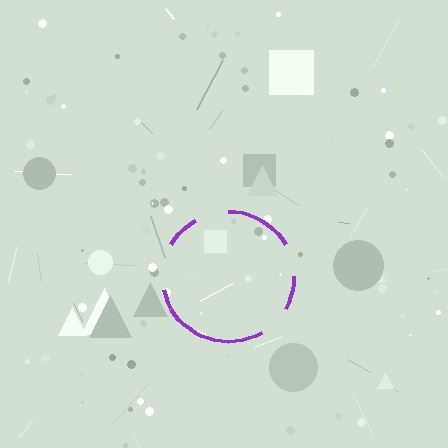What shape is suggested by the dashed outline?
The dashed outline suggests a circle.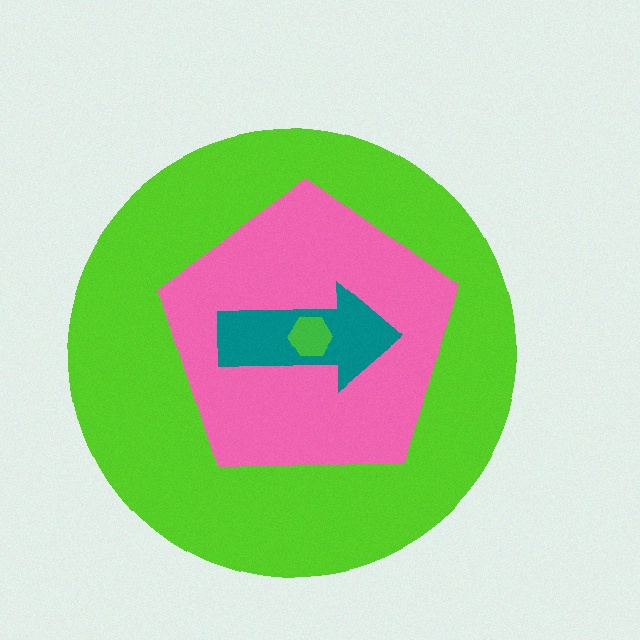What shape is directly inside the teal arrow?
The green hexagon.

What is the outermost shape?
The lime circle.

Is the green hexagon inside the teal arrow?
Yes.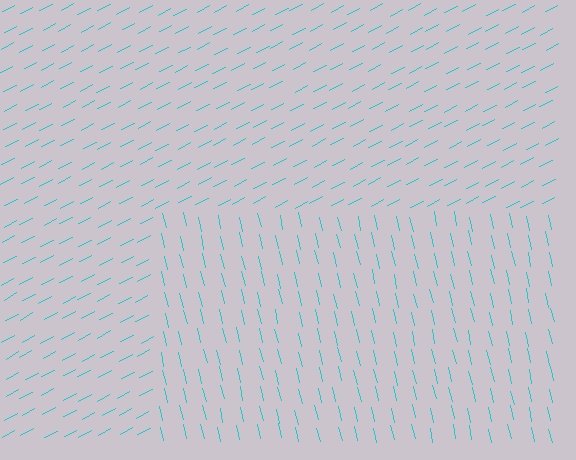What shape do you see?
I see a rectangle.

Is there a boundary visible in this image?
Yes, there is a texture boundary formed by a change in line orientation.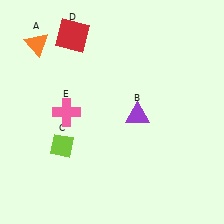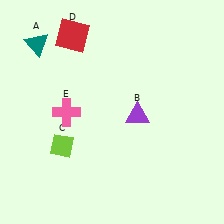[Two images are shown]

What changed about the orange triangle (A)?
In Image 1, A is orange. In Image 2, it changed to teal.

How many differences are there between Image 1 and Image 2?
There is 1 difference between the two images.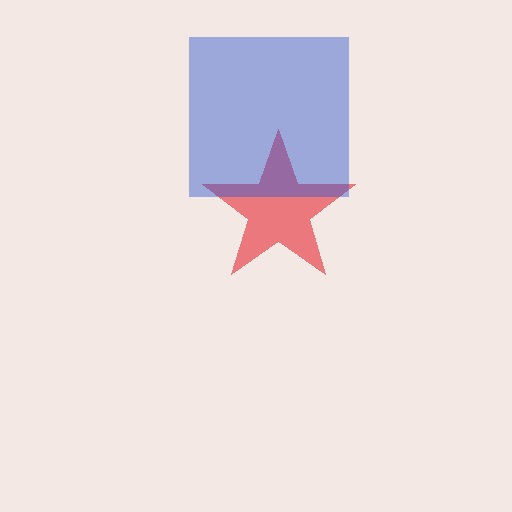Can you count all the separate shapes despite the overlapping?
Yes, there are 2 separate shapes.